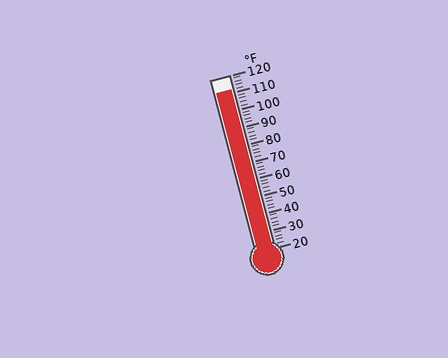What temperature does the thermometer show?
The thermometer shows approximately 112°F.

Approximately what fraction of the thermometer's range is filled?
The thermometer is filled to approximately 90% of its range.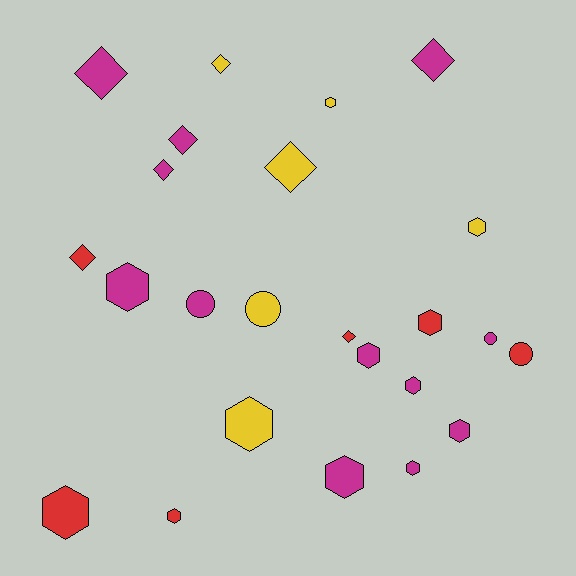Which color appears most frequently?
Magenta, with 12 objects.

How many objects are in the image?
There are 24 objects.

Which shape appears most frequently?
Hexagon, with 12 objects.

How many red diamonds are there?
There are 2 red diamonds.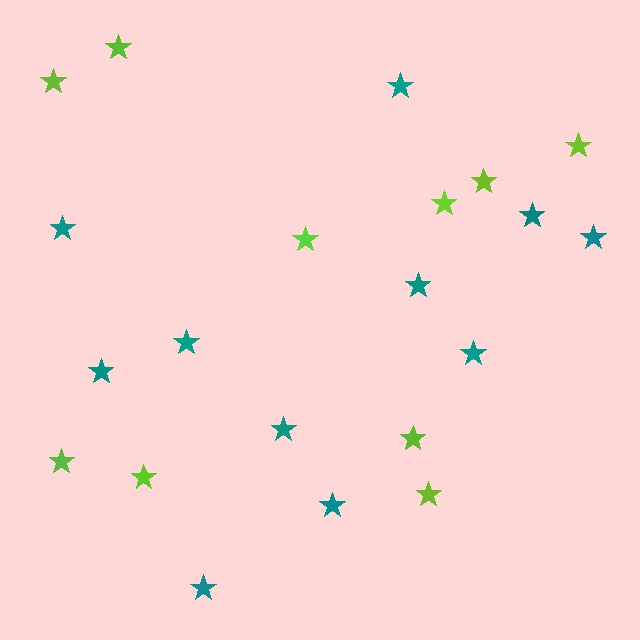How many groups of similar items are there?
There are 2 groups: one group of teal stars (11) and one group of lime stars (10).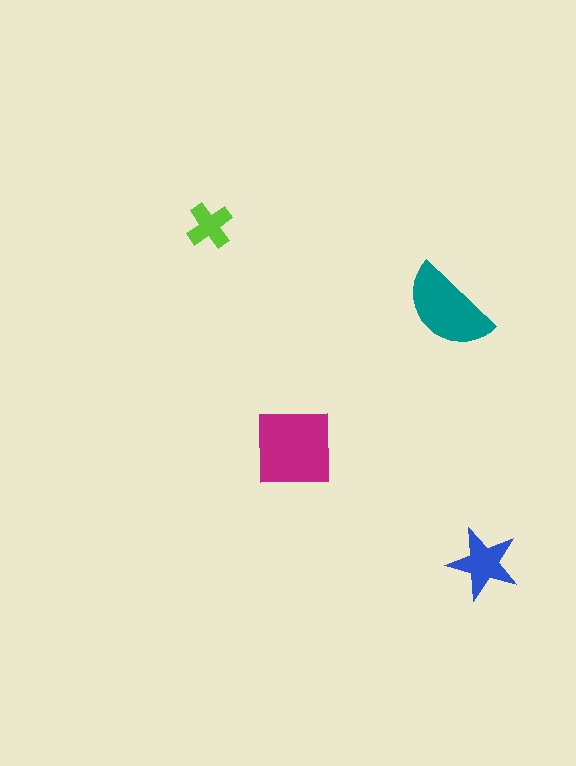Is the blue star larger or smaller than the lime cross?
Larger.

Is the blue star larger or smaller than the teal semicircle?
Smaller.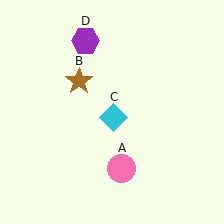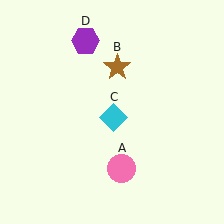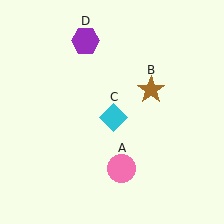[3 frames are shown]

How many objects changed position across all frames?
1 object changed position: brown star (object B).